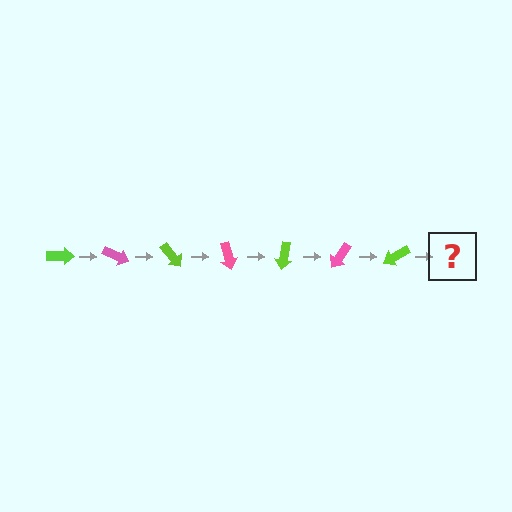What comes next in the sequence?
The next element should be a pink arrow, rotated 175 degrees from the start.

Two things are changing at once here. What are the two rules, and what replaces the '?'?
The two rules are that it rotates 25 degrees each step and the color cycles through lime and pink. The '?' should be a pink arrow, rotated 175 degrees from the start.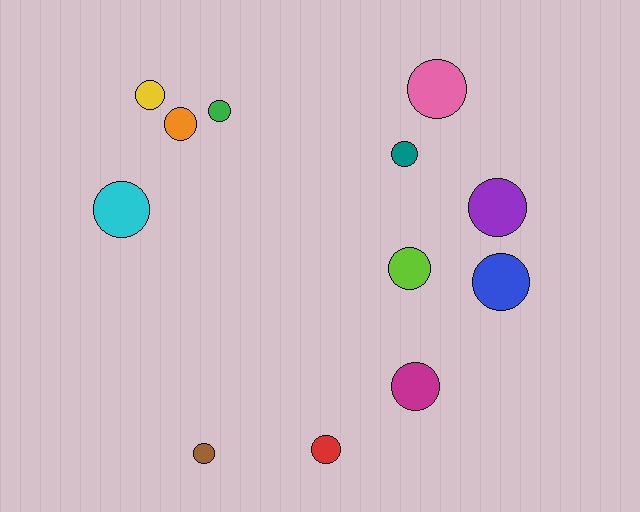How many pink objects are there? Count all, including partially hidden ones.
There is 1 pink object.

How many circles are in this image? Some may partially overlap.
There are 12 circles.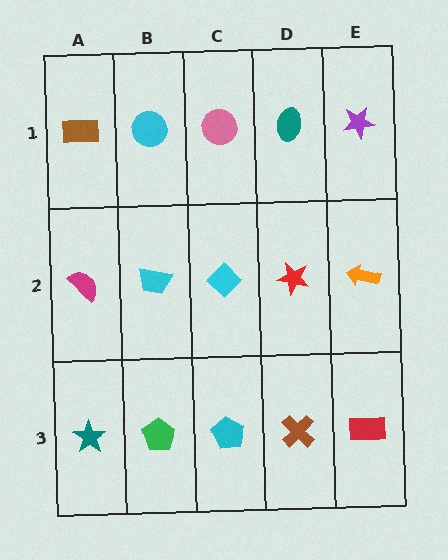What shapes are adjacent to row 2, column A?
A brown rectangle (row 1, column A), a teal star (row 3, column A), a cyan trapezoid (row 2, column B).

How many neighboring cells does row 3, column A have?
2.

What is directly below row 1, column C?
A cyan diamond.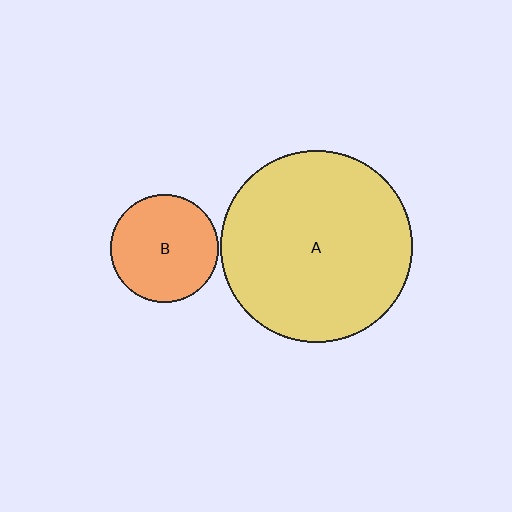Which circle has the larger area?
Circle A (yellow).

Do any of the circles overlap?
No, none of the circles overlap.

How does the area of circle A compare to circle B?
Approximately 3.2 times.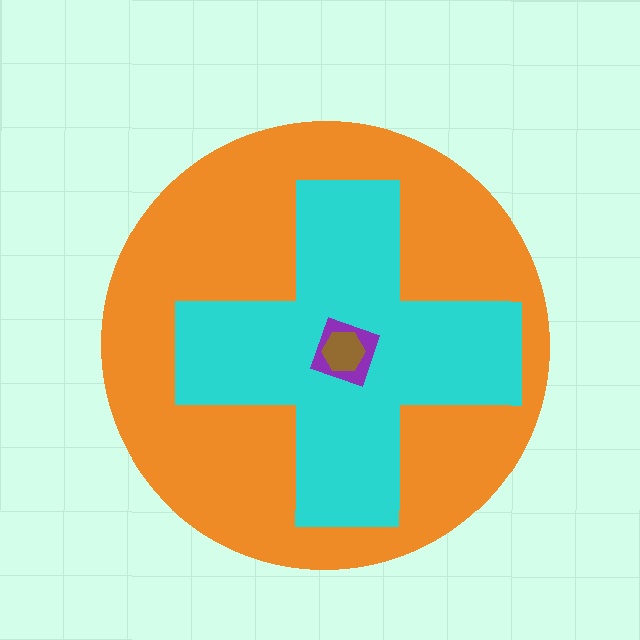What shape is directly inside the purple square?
The brown hexagon.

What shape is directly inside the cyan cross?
The purple square.